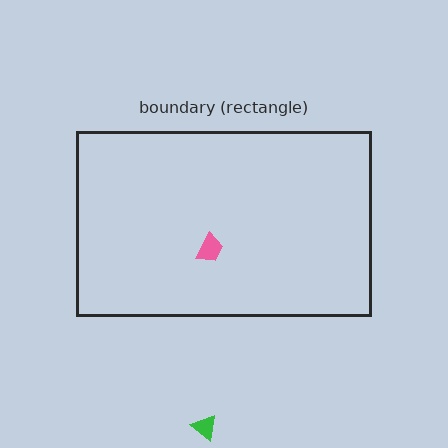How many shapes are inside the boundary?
1 inside, 1 outside.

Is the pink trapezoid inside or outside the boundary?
Inside.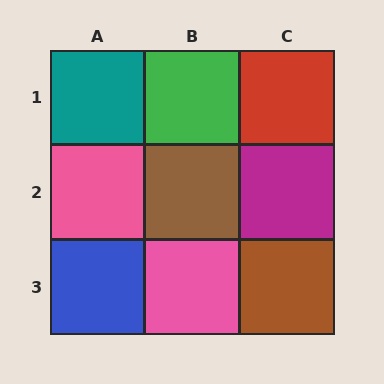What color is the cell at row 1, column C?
Red.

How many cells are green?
1 cell is green.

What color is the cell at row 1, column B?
Green.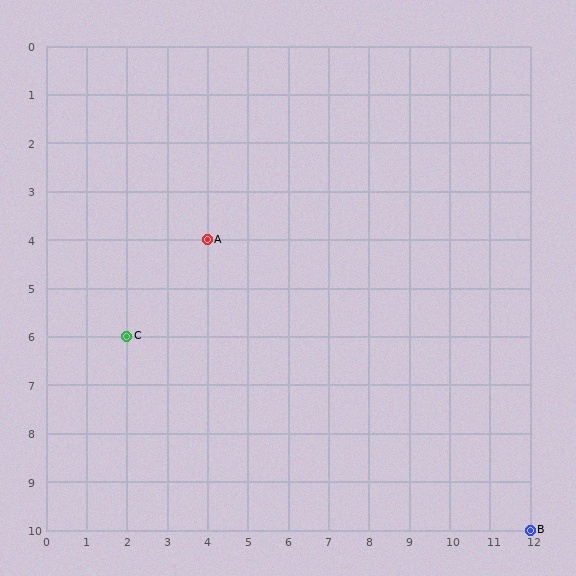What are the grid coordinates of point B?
Point B is at grid coordinates (12, 10).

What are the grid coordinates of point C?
Point C is at grid coordinates (2, 6).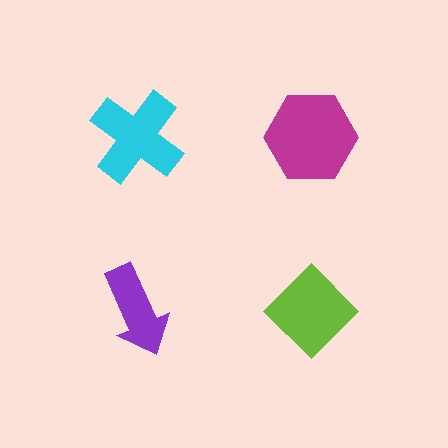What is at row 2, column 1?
A purple arrow.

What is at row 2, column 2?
A lime diamond.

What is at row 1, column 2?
A magenta hexagon.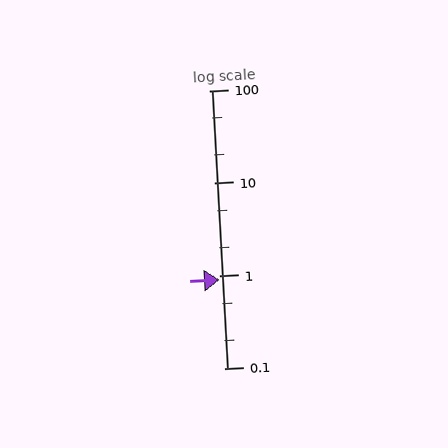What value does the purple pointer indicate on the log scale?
The pointer indicates approximately 0.91.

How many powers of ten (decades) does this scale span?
The scale spans 3 decades, from 0.1 to 100.